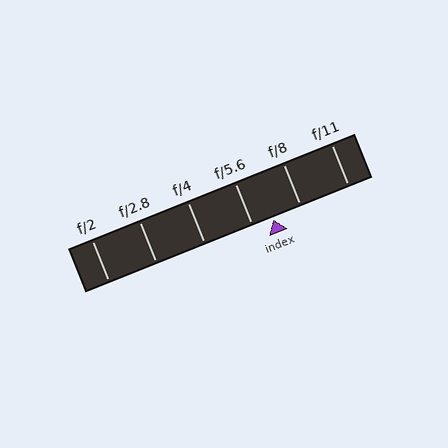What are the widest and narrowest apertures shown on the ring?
The widest aperture shown is f/2 and the narrowest is f/11.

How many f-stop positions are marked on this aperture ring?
There are 6 f-stop positions marked.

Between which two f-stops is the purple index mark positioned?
The index mark is between f/5.6 and f/8.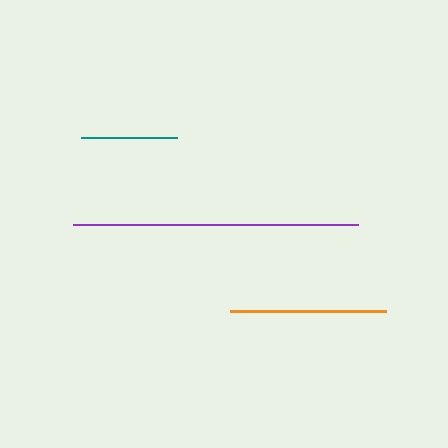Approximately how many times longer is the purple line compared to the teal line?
The purple line is approximately 3.0 times the length of the teal line.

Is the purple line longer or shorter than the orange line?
The purple line is longer than the orange line.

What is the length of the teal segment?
The teal segment is approximately 96 pixels long.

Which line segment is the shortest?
The teal line is the shortest at approximately 96 pixels.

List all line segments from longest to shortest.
From longest to shortest: purple, orange, teal.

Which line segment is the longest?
The purple line is the longest at approximately 285 pixels.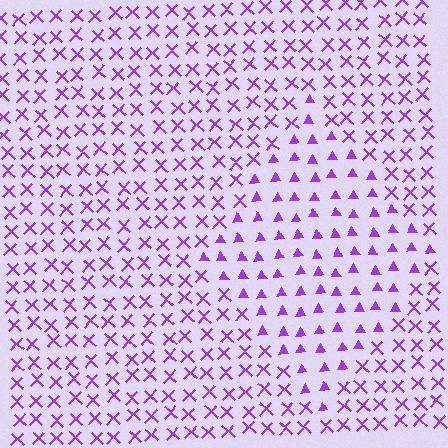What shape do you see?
I see a diamond.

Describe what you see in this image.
The image is filled with small purple elements arranged in a uniform grid. A diamond-shaped region contains triangles, while the surrounding area contains X marks. The boundary is defined purely by the change in element shape.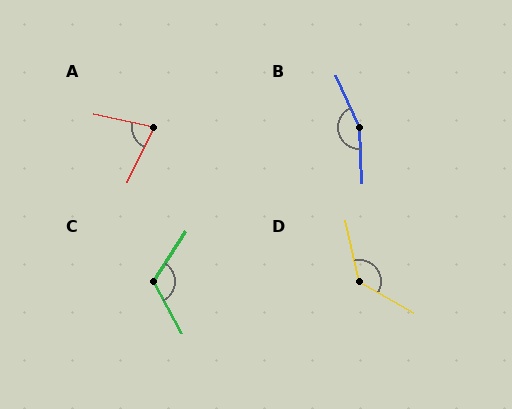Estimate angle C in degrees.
Approximately 118 degrees.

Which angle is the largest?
B, at approximately 157 degrees.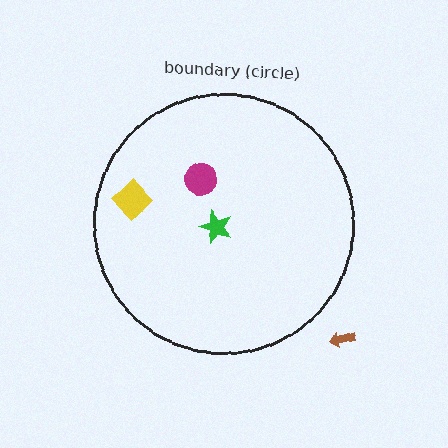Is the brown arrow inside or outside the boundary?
Outside.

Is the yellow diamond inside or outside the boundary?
Inside.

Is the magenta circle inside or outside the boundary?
Inside.